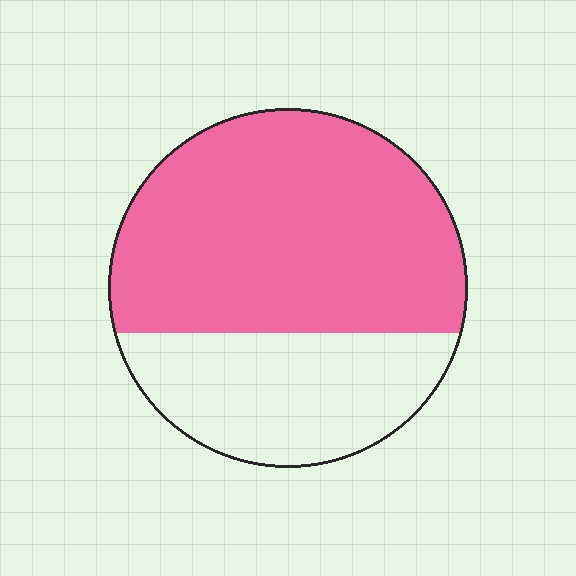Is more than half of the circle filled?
Yes.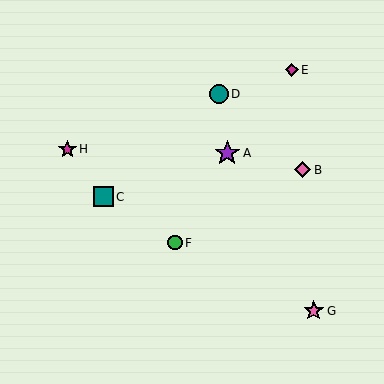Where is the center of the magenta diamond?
The center of the magenta diamond is at (292, 70).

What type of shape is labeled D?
Shape D is a teal circle.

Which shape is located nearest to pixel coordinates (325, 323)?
The pink star (labeled G) at (314, 311) is nearest to that location.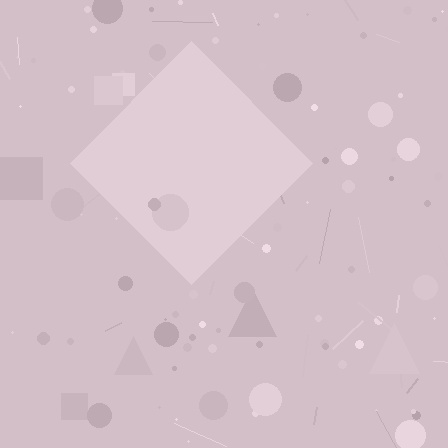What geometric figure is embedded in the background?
A diamond is embedded in the background.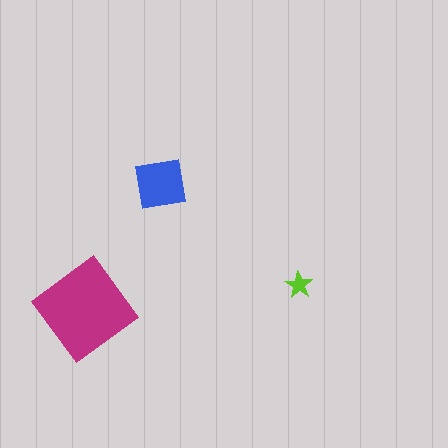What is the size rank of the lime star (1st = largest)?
3rd.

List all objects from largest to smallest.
The magenta diamond, the blue square, the lime star.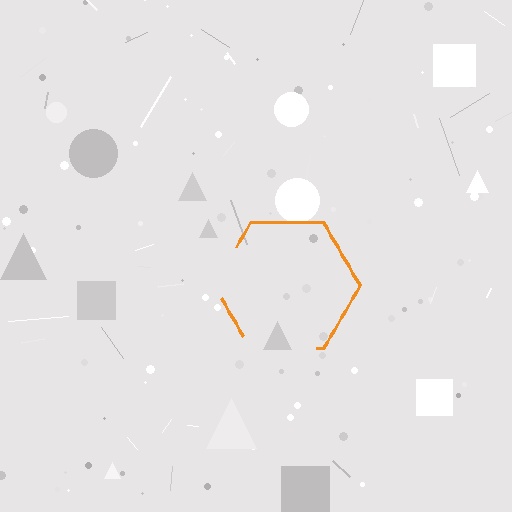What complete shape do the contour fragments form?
The contour fragments form a hexagon.